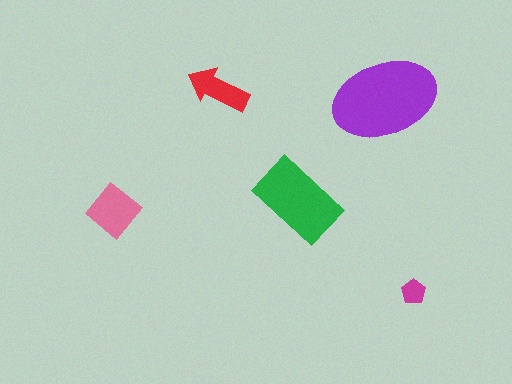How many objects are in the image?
There are 5 objects in the image.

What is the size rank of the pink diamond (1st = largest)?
3rd.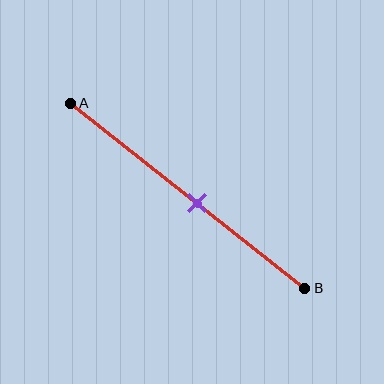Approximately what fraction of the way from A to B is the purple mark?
The purple mark is approximately 55% of the way from A to B.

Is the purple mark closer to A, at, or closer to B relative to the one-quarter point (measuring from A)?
The purple mark is closer to point B than the one-quarter point of segment AB.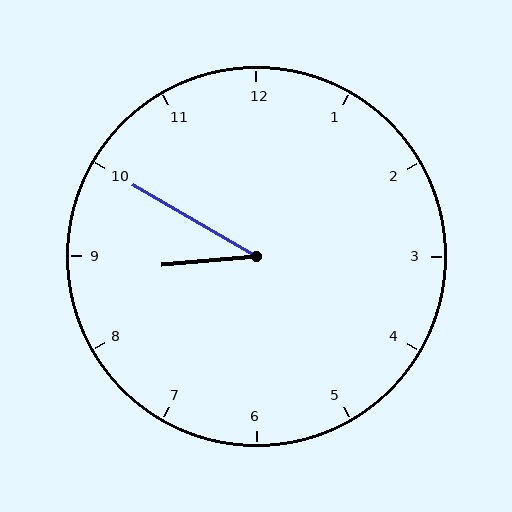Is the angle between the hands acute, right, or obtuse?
It is acute.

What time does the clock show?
8:50.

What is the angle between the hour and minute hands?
Approximately 35 degrees.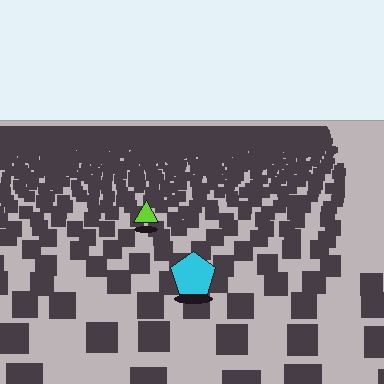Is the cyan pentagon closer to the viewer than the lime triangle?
Yes. The cyan pentagon is closer — you can tell from the texture gradient: the ground texture is coarser near it.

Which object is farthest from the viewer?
The lime triangle is farthest from the viewer. It appears smaller and the ground texture around it is denser.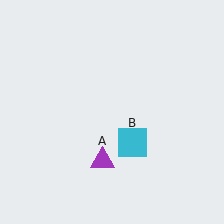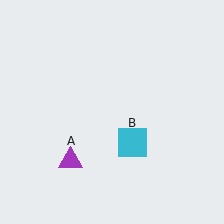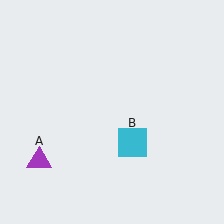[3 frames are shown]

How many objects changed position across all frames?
1 object changed position: purple triangle (object A).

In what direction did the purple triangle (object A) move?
The purple triangle (object A) moved left.